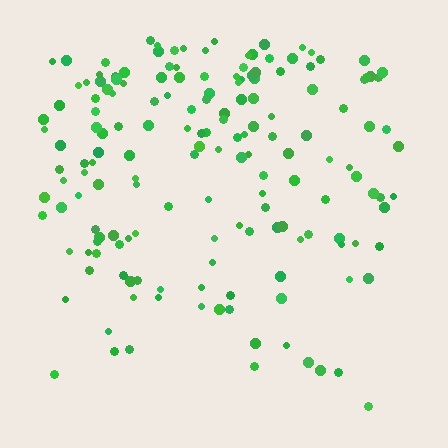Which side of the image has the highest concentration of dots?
The top.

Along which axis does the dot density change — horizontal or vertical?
Vertical.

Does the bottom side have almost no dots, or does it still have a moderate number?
Still a moderate number, just noticeably fewer than the top.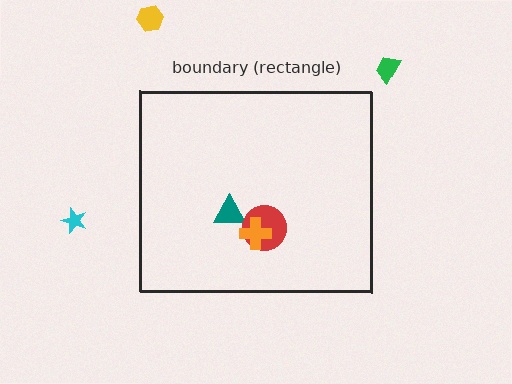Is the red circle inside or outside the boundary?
Inside.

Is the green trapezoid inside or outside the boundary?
Outside.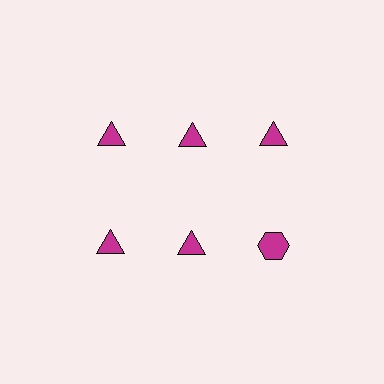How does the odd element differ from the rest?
It has a different shape: hexagon instead of triangle.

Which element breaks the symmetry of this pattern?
The magenta hexagon in the second row, center column breaks the symmetry. All other shapes are magenta triangles.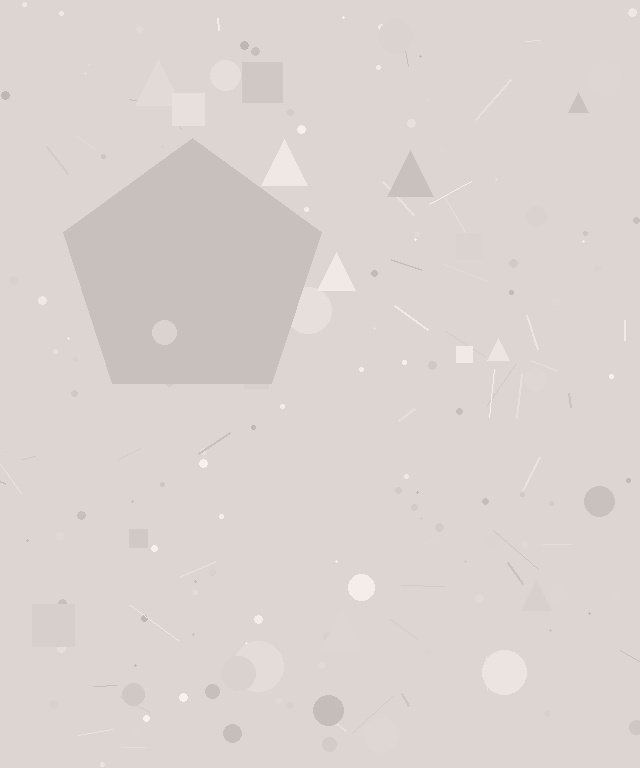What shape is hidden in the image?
A pentagon is hidden in the image.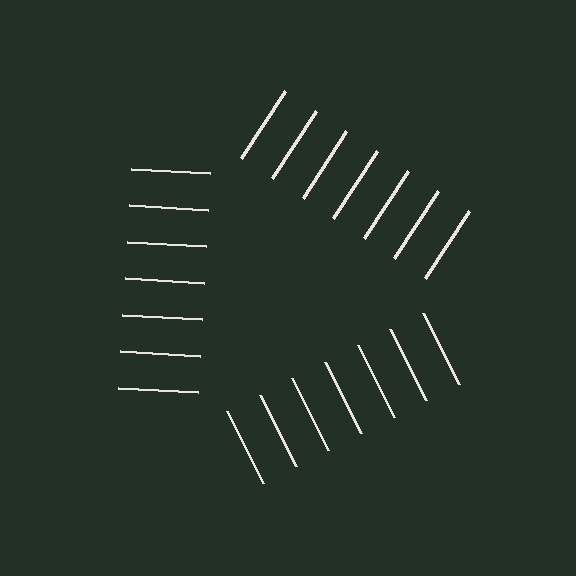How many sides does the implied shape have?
3 sides — the line-ends trace a triangle.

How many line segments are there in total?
21 — 7 along each of the 3 edges.